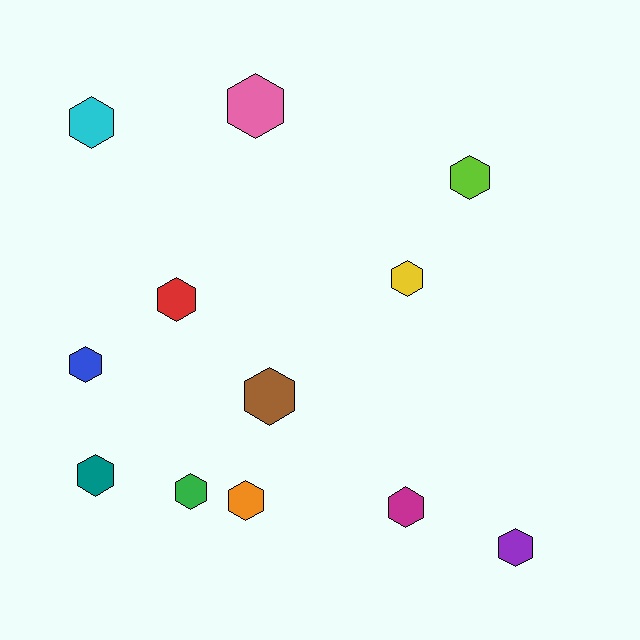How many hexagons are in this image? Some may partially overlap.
There are 12 hexagons.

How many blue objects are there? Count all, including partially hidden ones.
There is 1 blue object.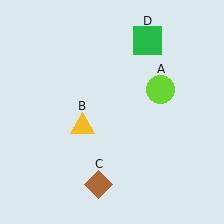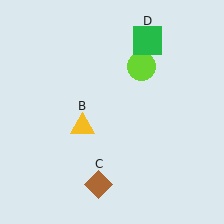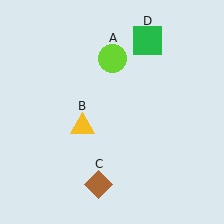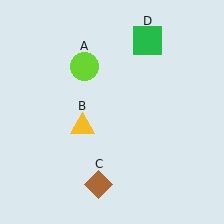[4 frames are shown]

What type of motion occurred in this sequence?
The lime circle (object A) rotated counterclockwise around the center of the scene.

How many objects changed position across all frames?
1 object changed position: lime circle (object A).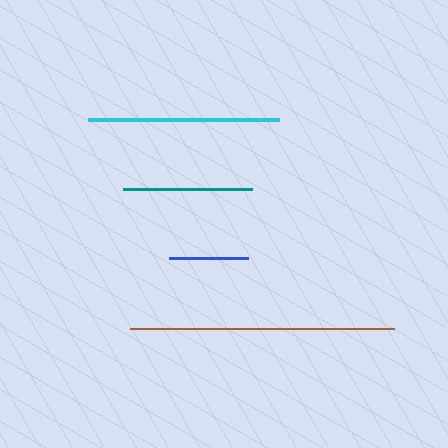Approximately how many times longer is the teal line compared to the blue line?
The teal line is approximately 1.6 times the length of the blue line.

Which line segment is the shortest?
The blue line is the shortest at approximately 79 pixels.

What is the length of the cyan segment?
The cyan segment is approximately 191 pixels long.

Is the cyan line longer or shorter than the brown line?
The brown line is longer than the cyan line.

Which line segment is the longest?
The brown line is the longest at approximately 264 pixels.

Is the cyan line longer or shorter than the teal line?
The cyan line is longer than the teal line.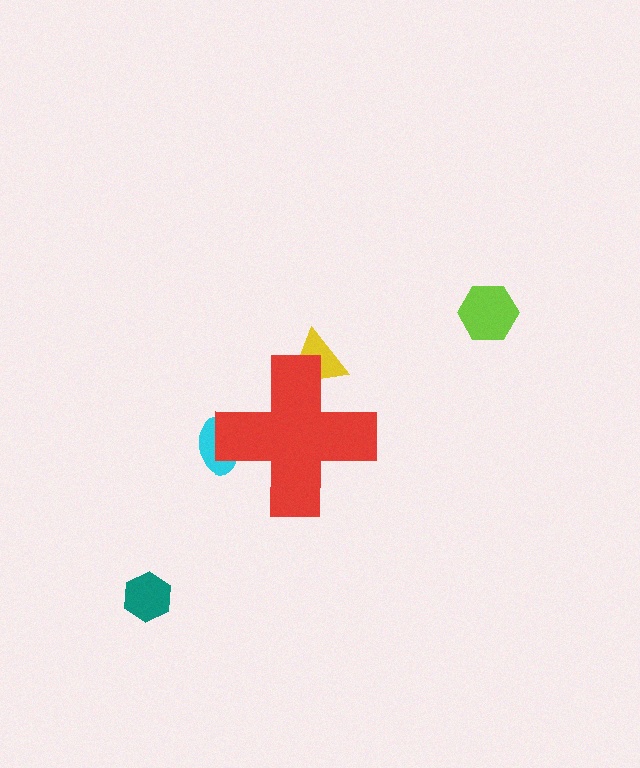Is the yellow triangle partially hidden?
Yes, the yellow triangle is partially hidden behind the red cross.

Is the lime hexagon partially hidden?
No, the lime hexagon is fully visible.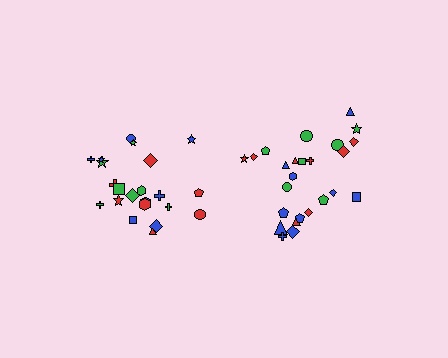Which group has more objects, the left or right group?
The right group.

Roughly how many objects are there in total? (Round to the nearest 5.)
Roughly 45 objects in total.